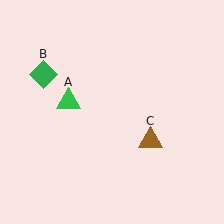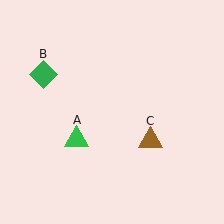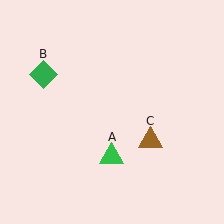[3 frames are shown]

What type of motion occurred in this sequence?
The green triangle (object A) rotated counterclockwise around the center of the scene.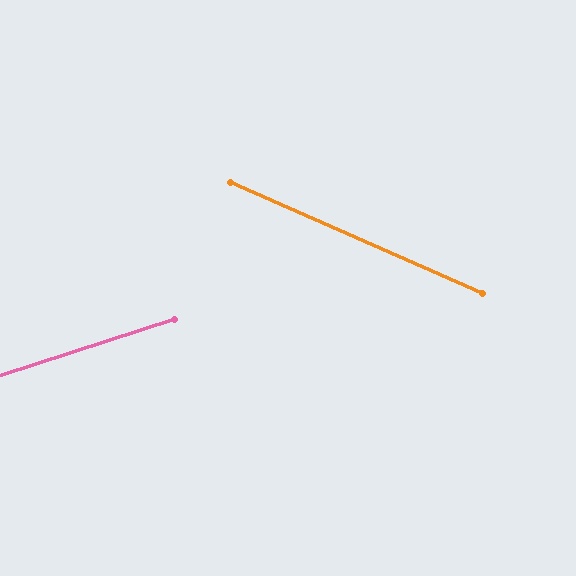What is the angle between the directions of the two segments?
Approximately 42 degrees.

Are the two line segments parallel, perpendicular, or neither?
Neither parallel nor perpendicular — they differ by about 42°.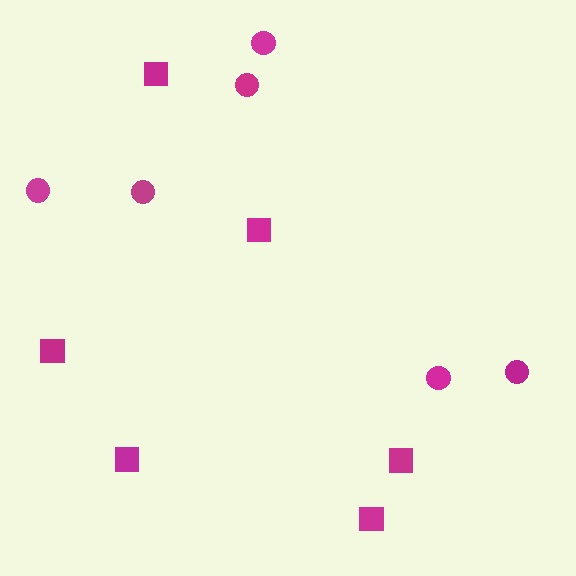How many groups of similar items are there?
There are 2 groups: one group of circles (6) and one group of squares (6).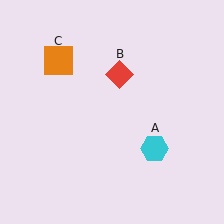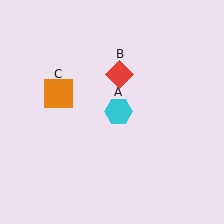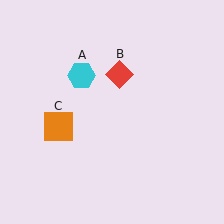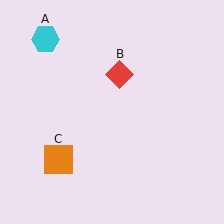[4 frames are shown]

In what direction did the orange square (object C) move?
The orange square (object C) moved down.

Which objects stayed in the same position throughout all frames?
Red diamond (object B) remained stationary.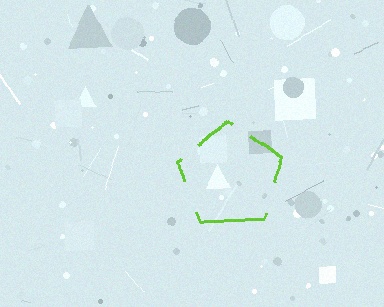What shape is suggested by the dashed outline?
The dashed outline suggests a pentagon.